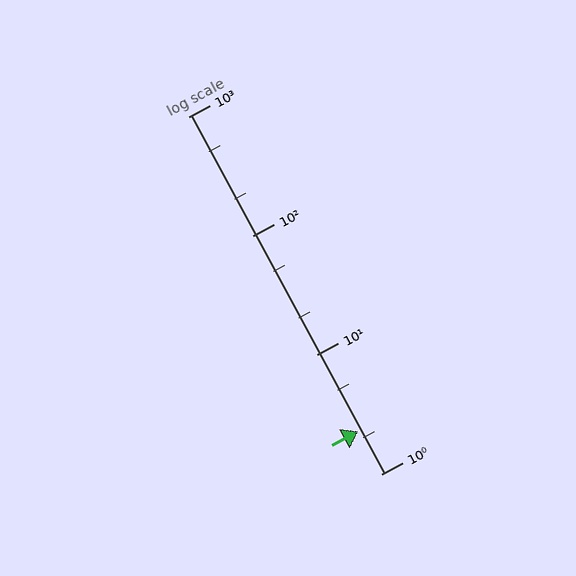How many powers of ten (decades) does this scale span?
The scale spans 3 decades, from 1 to 1000.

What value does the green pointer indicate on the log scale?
The pointer indicates approximately 2.3.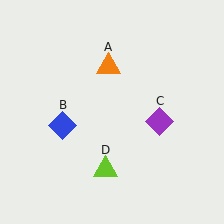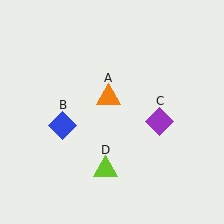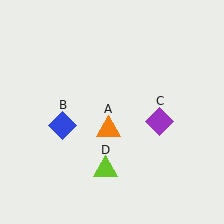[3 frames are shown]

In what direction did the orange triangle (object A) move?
The orange triangle (object A) moved down.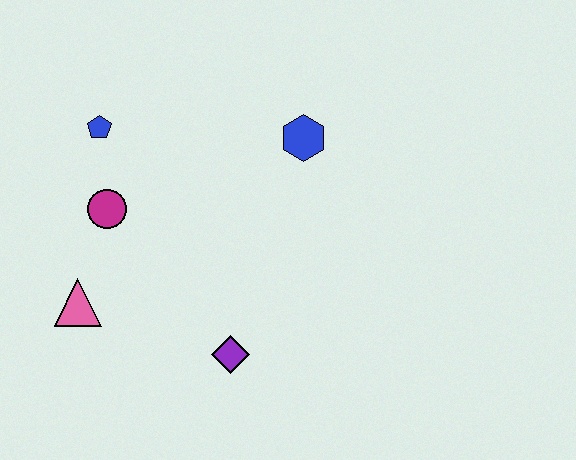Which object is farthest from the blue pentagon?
The purple diamond is farthest from the blue pentagon.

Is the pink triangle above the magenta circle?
No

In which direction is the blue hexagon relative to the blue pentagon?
The blue hexagon is to the right of the blue pentagon.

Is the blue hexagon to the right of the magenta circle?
Yes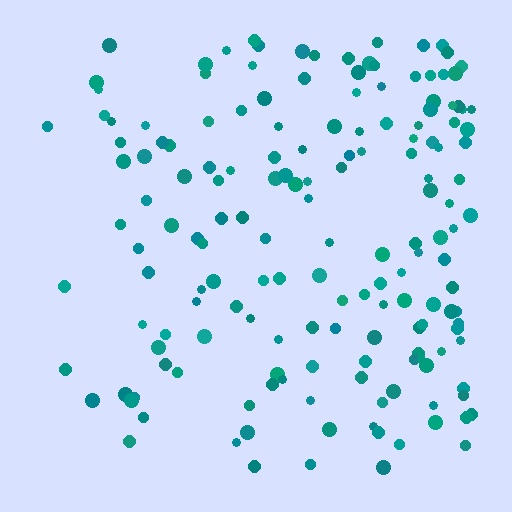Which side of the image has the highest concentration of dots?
The right.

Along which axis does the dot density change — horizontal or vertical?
Horizontal.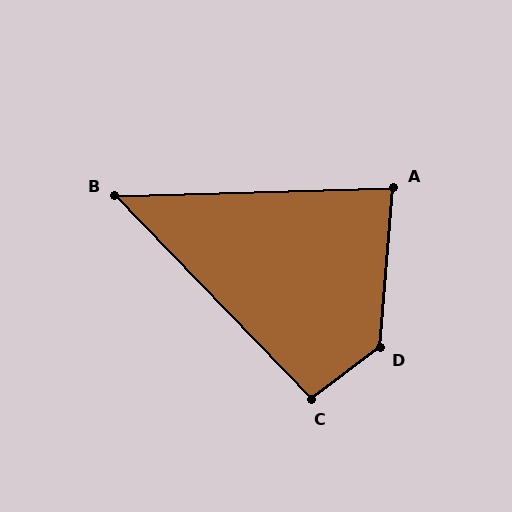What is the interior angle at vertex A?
Approximately 83 degrees (acute).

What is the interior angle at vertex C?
Approximately 97 degrees (obtuse).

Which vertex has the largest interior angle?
D, at approximately 132 degrees.